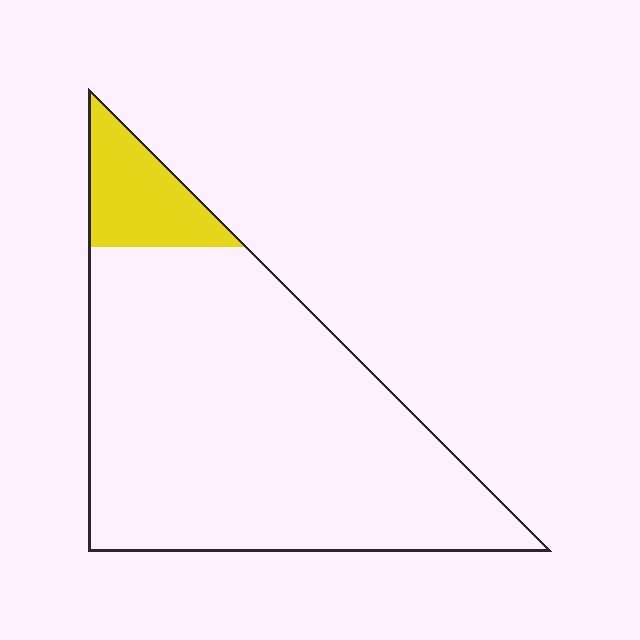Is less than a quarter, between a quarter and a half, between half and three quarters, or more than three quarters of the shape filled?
Less than a quarter.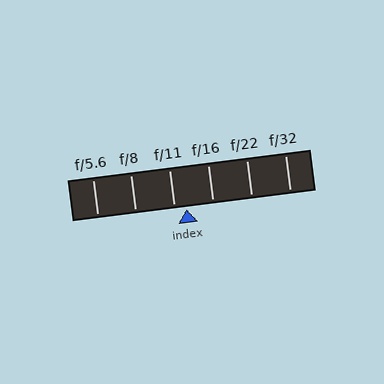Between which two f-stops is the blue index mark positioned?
The index mark is between f/11 and f/16.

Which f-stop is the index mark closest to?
The index mark is closest to f/11.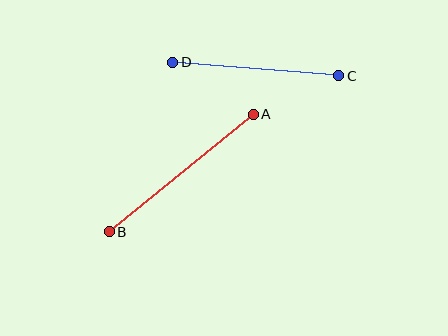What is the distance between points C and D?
The distance is approximately 166 pixels.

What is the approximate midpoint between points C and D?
The midpoint is at approximately (256, 69) pixels.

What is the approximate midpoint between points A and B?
The midpoint is at approximately (181, 173) pixels.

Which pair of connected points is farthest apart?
Points A and B are farthest apart.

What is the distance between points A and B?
The distance is approximately 186 pixels.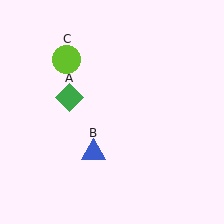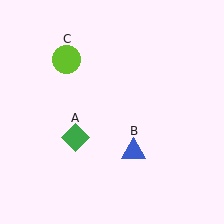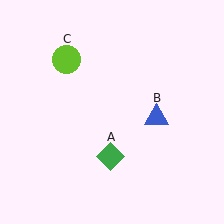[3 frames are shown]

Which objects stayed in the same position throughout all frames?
Lime circle (object C) remained stationary.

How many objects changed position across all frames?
2 objects changed position: green diamond (object A), blue triangle (object B).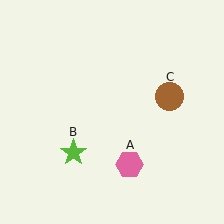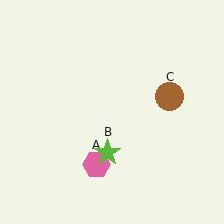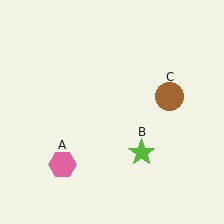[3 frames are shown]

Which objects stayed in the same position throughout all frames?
Brown circle (object C) remained stationary.